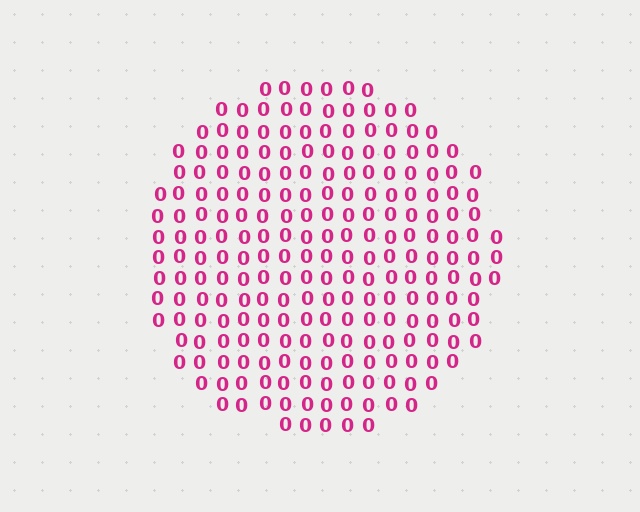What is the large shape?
The large shape is a circle.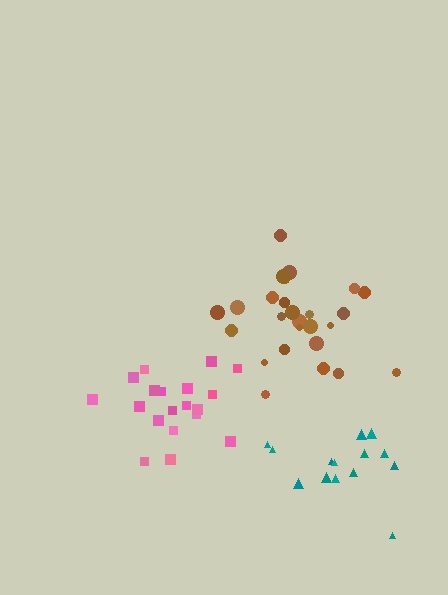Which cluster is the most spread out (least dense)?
Teal.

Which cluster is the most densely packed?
Pink.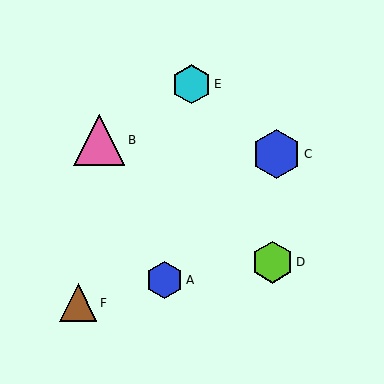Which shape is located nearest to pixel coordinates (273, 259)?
The lime hexagon (labeled D) at (272, 262) is nearest to that location.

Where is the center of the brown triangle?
The center of the brown triangle is at (78, 303).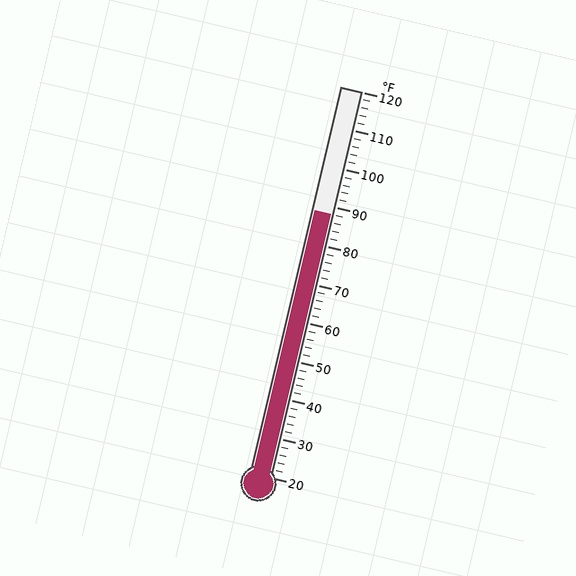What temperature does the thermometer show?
The thermometer shows approximately 88°F.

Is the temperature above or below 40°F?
The temperature is above 40°F.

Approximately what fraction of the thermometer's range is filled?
The thermometer is filled to approximately 70% of its range.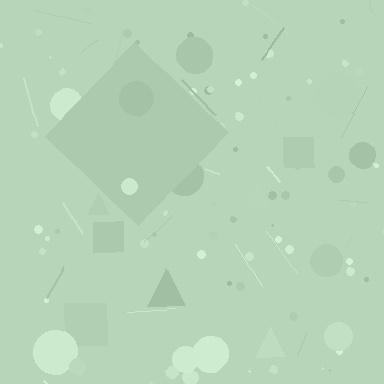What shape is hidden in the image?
A diamond is hidden in the image.